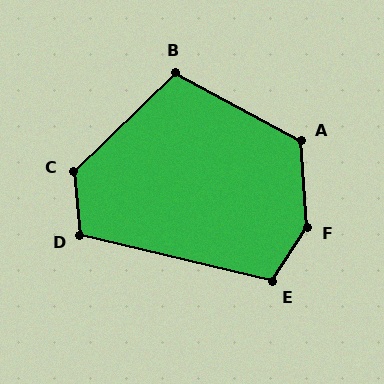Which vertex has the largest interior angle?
F, at approximately 143 degrees.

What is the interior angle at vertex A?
Approximately 123 degrees (obtuse).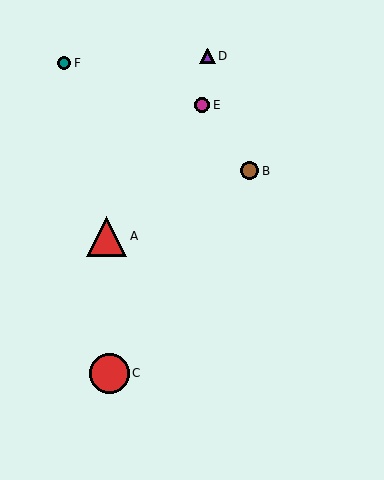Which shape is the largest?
The red triangle (labeled A) is the largest.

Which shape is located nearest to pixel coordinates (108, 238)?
The red triangle (labeled A) at (107, 236) is nearest to that location.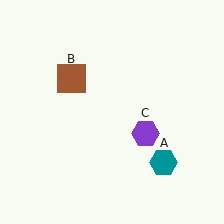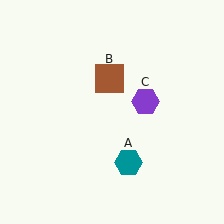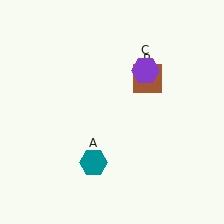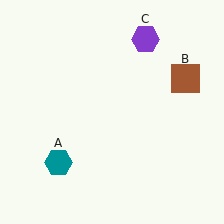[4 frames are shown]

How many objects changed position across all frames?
3 objects changed position: teal hexagon (object A), brown square (object B), purple hexagon (object C).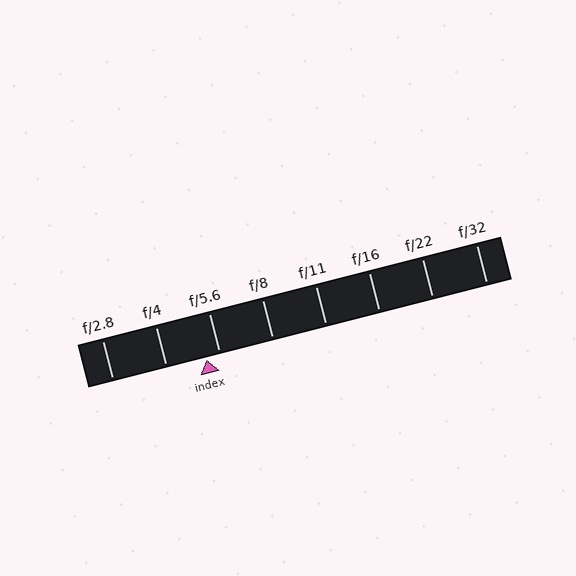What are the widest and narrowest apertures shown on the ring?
The widest aperture shown is f/2.8 and the narrowest is f/32.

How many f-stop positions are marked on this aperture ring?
There are 8 f-stop positions marked.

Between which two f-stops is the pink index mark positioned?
The index mark is between f/4 and f/5.6.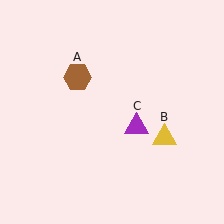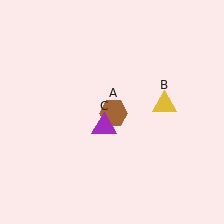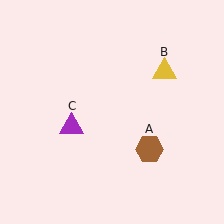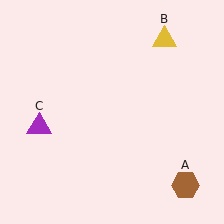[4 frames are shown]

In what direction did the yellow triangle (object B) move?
The yellow triangle (object B) moved up.